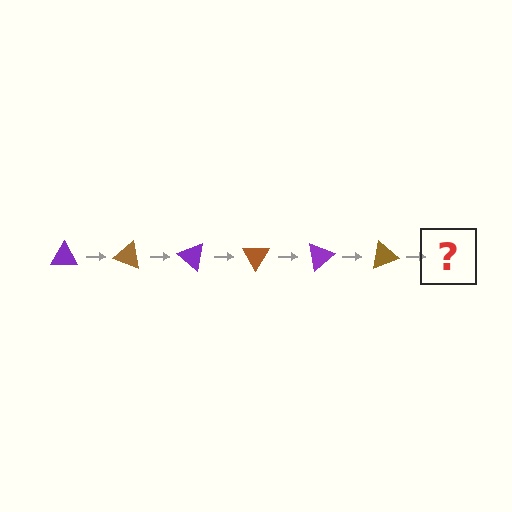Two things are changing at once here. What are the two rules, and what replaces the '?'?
The two rules are that it rotates 20 degrees each step and the color cycles through purple and brown. The '?' should be a purple triangle, rotated 120 degrees from the start.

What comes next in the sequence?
The next element should be a purple triangle, rotated 120 degrees from the start.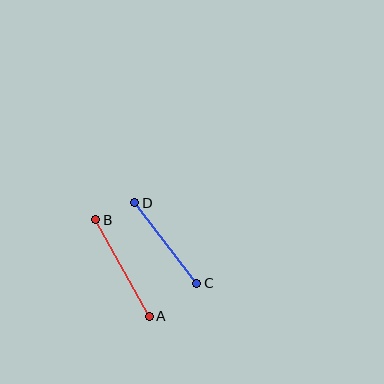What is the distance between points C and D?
The distance is approximately 102 pixels.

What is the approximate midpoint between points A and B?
The midpoint is at approximately (122, 268) pixels.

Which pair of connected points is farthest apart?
Points A and B are farthest apart.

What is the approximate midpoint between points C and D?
The midpoint is at approximately (166, 243) pixels.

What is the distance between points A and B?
The distance is approximately 110 pixels.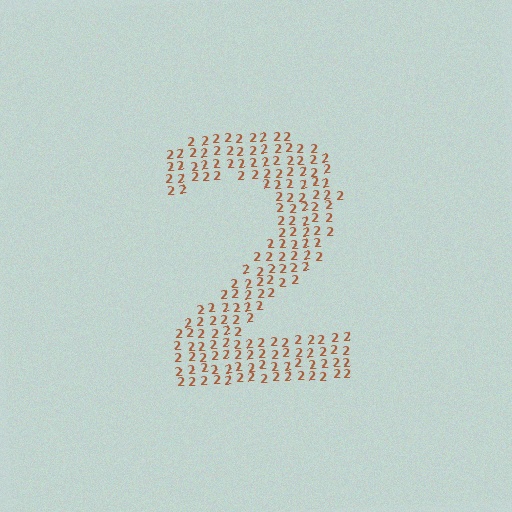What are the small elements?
The small elements are digit 2's.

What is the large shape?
The large shape is the digit 2.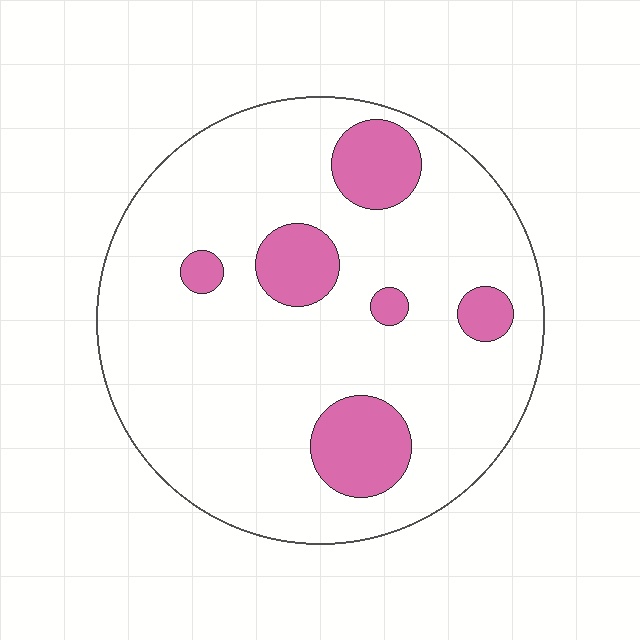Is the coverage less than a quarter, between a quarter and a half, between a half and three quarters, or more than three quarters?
Less than a quarter.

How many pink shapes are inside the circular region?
6.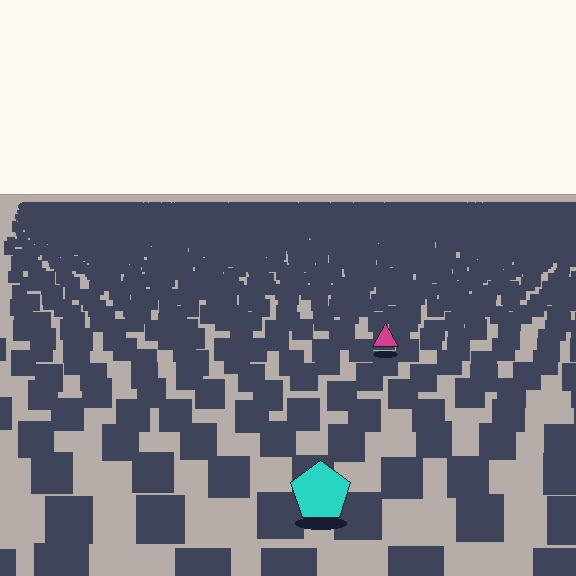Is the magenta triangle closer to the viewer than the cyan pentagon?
No. The cyan pentagon is closer — you can tell from the texture gradient: the ground texture is coarser near it.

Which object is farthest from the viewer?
The magenta triangle is farthest from the viewer. It appears smaller and the ground texture around it is denser.